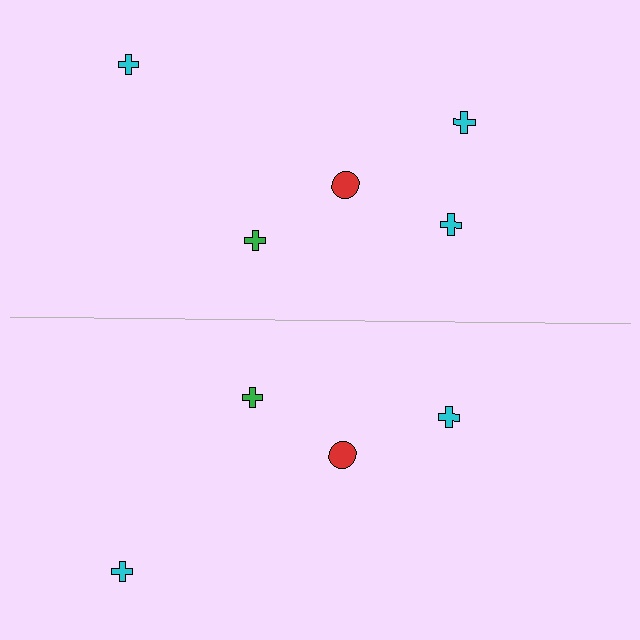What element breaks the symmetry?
A cyan cross is missing from the bottom side.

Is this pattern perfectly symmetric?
No, the pattern is not perfectly symmetric. A cyan cross is missing from the bottom side.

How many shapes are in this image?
There are 9 shapes in this image.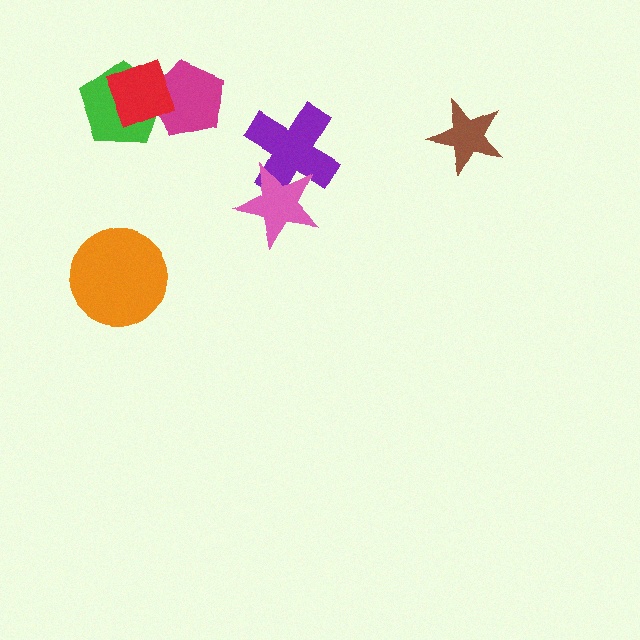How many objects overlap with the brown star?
0 objects overlap with the brown star.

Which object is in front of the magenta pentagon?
The red square is in front of the magenta pentagon.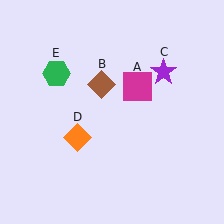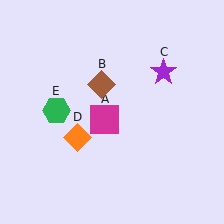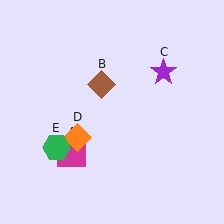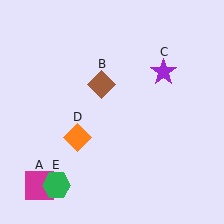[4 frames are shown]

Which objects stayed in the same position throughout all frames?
Brown diamond (object B) and purple star (object C) and orange diamond (object D) remained stationary.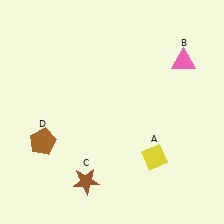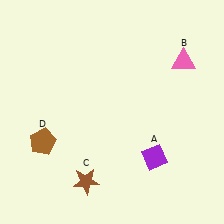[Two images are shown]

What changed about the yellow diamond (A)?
In Image 1, A is yellow. In Image 2, it changed to purple.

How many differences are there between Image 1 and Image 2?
There is 1 difference between the two images.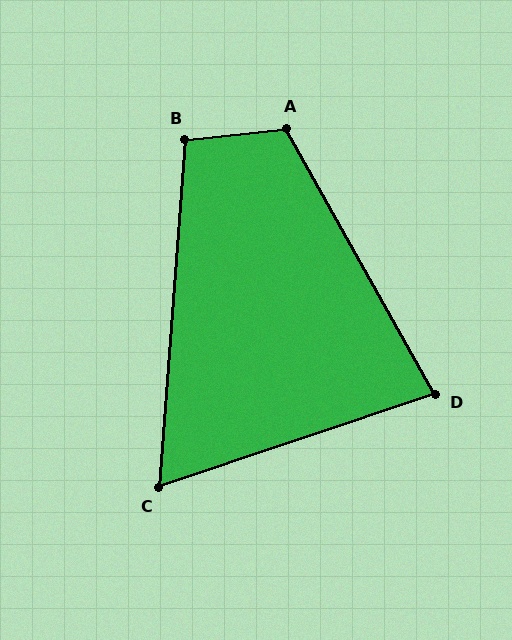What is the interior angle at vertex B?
Approximately 101 degrees (obtuse).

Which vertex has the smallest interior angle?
C, at approximately 67 degrees.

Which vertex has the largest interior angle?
A, at approximately 113 degrees.